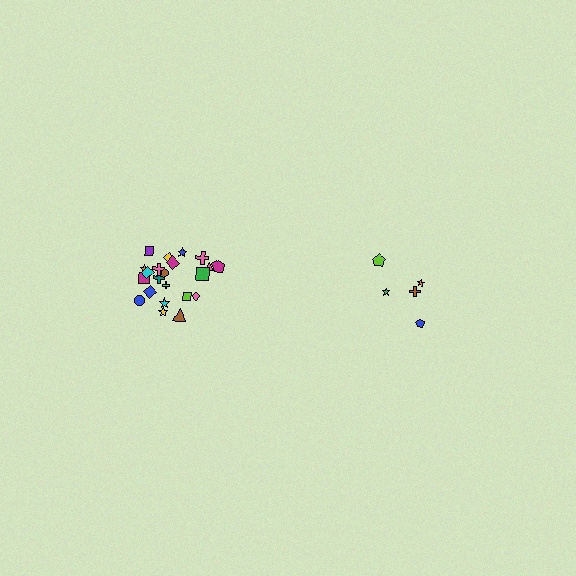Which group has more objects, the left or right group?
The left group.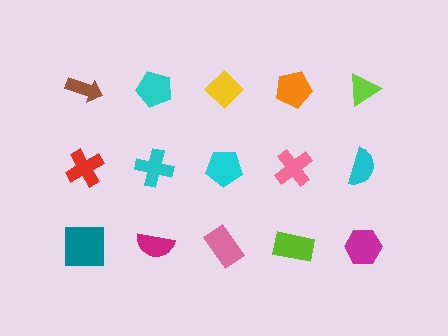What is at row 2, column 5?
A cyan semicircle.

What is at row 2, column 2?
A cyan cross.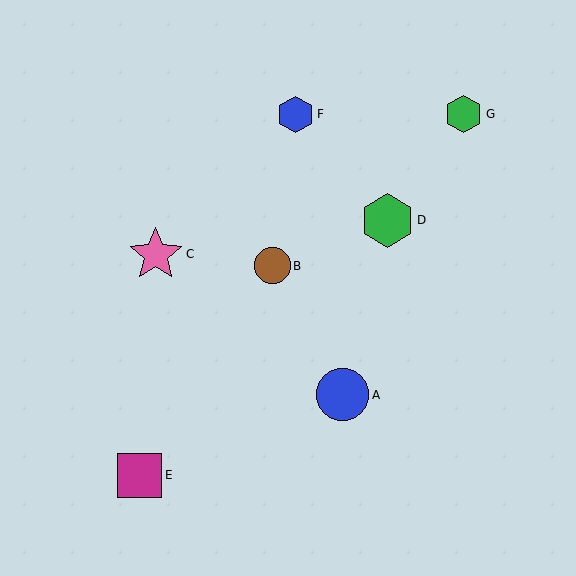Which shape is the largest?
The pink star (labeled C) is the largest.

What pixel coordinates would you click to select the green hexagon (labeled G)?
Click at (464, 114) to select the green hexagon G.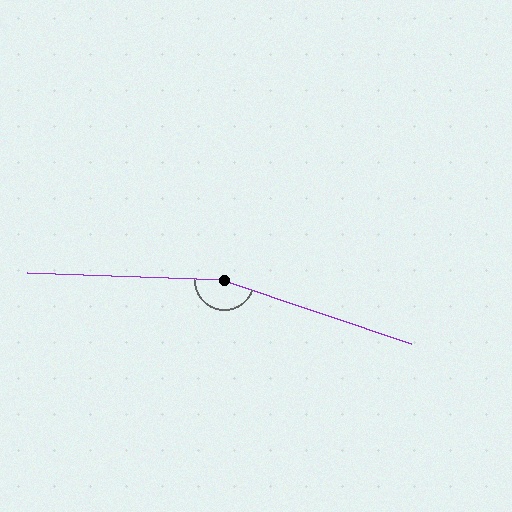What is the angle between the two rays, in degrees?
Approximately 163 degrees.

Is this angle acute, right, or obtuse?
It is obtuse.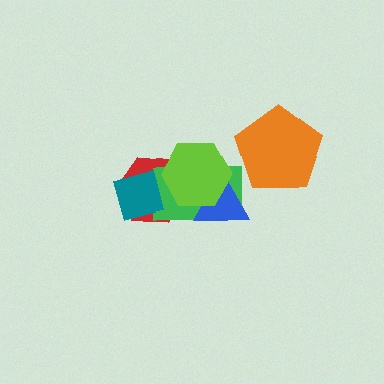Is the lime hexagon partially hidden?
No, no other shape covers it.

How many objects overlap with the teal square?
2 objects overlap with the teal square.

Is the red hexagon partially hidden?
Yes, it is partially covered by another shape.